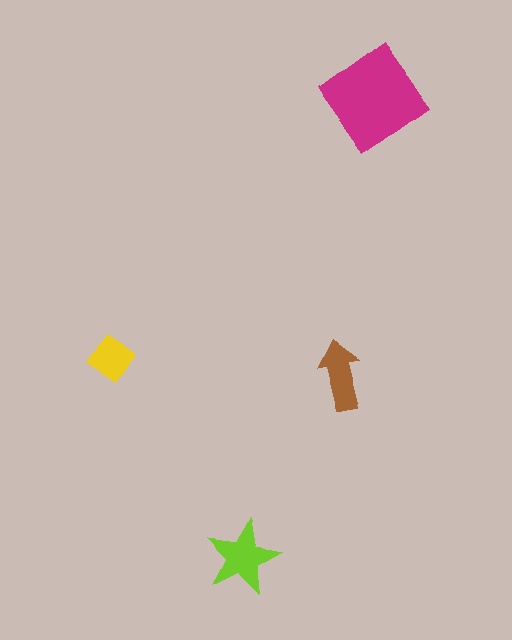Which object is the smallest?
The yellow diamond.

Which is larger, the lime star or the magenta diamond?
The magenta diamond.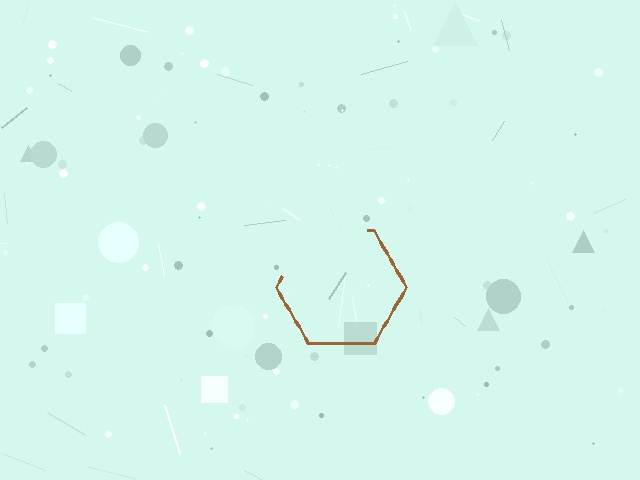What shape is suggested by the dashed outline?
The dashed outline suggests a hexagon.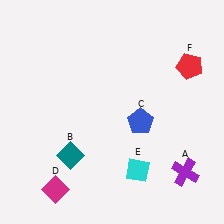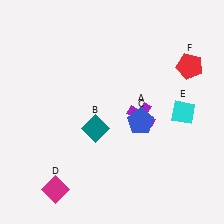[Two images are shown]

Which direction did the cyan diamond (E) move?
The cyan diamond (E) moved up.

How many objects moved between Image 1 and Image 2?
3 objects moved between the two images.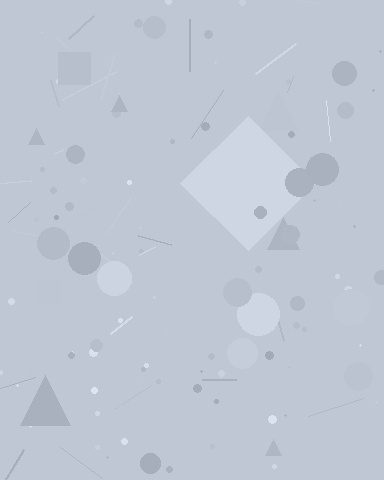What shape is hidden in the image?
A diamond is hidden in the image.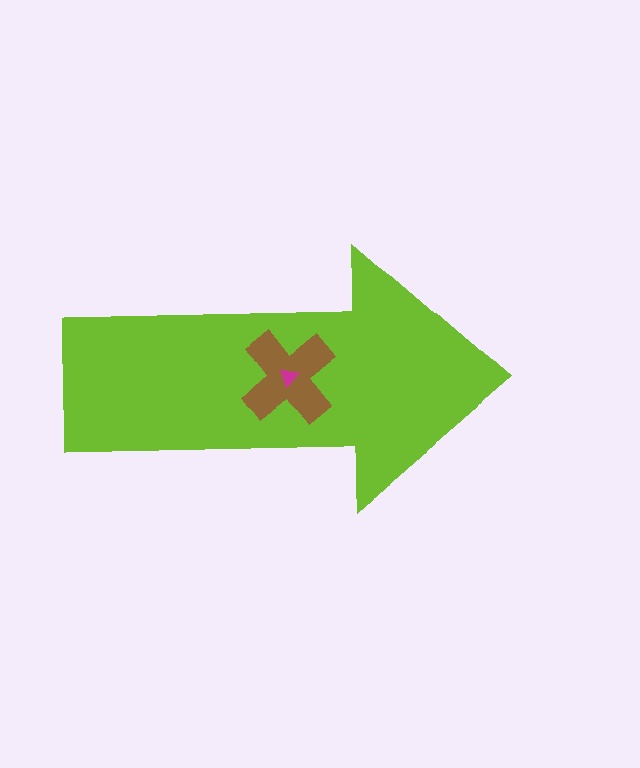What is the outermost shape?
The lime arrow.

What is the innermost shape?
The magenta triangle.